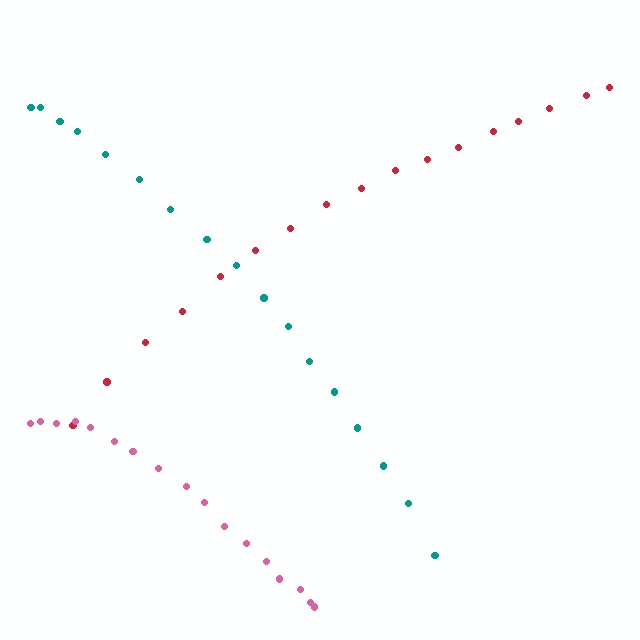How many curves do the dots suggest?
There are 3 distinct paths.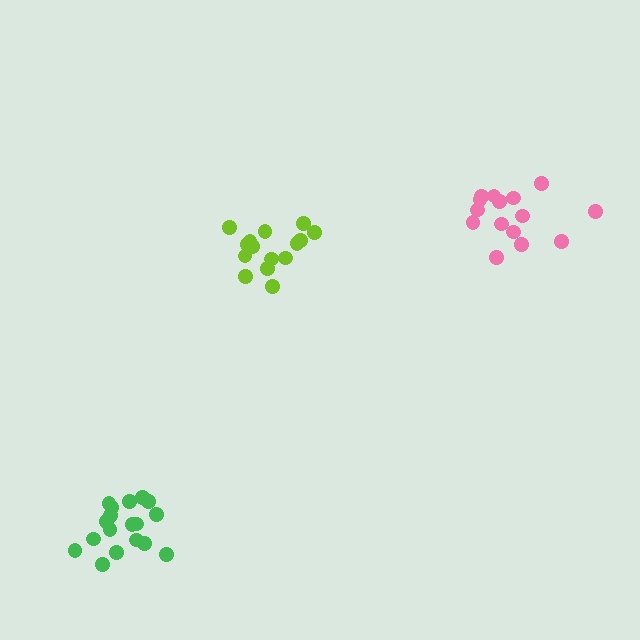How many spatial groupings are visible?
There are 3 spatial groupings.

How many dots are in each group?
Group 1: 15 dots, Group 2: 15 dots, Group 3: 18 dots (48 total).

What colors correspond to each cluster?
The clusters are colored: pink, lime, green.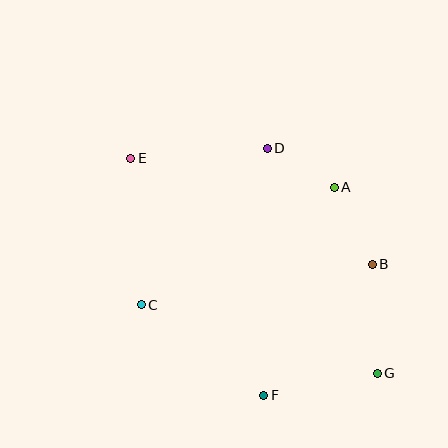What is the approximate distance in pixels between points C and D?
The distance between C and D is approximately 201 pixels.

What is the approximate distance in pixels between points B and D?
The distance between B and D is approximately 157 pixels.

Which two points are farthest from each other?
Points E and G are farthest from each other.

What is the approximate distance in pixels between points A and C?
The distance between A and C is approximately 226 pixels.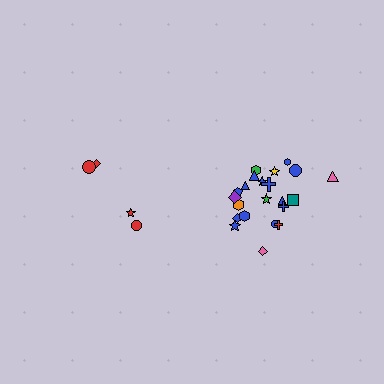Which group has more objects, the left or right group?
The right group.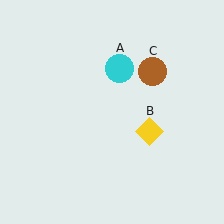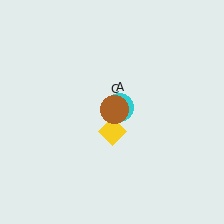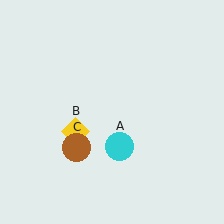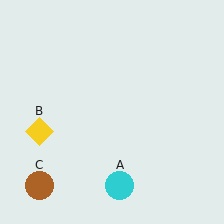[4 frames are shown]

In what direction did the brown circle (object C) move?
The brown circle (object C) moved down and to the left.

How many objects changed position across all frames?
3 objects changed position: cyan circle (object A), yellow diamond (object B), brown circle (object C).